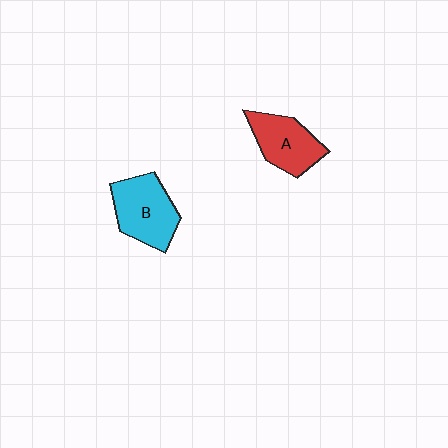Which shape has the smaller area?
Shape A (red).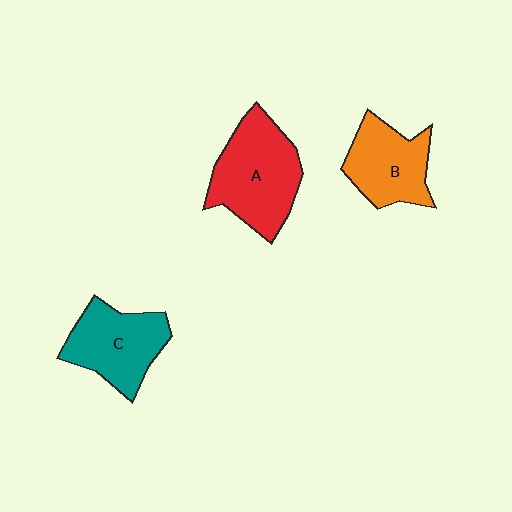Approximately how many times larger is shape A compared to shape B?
Approximately 1.3 times.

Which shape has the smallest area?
Shape B (orange).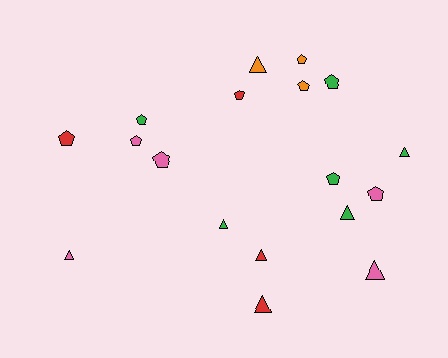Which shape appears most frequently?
Pentagon, with 10 objects.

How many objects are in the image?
There are 18 objects.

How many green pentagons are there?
There are 3 green pentagons.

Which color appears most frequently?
Green, with 6 objects.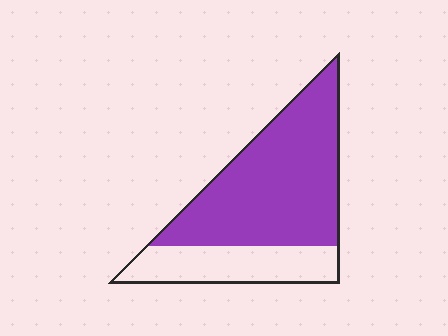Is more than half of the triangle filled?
Yes.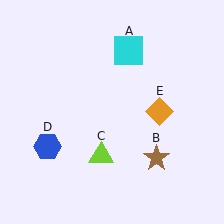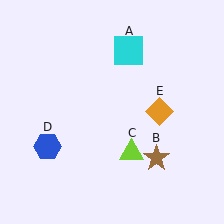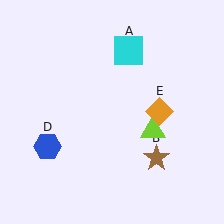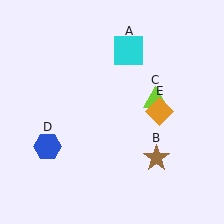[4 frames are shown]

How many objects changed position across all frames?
1 object changed position: lime triangle (object C).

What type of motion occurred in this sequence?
The lime triangle (object C) rotated counterclockwise around the center of the scene.